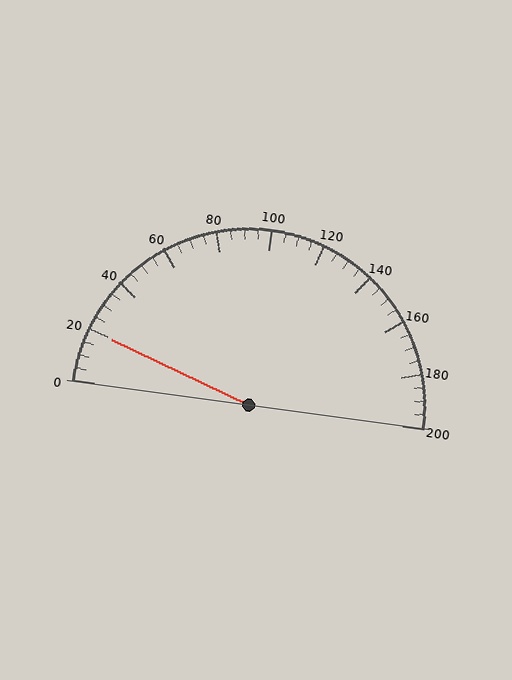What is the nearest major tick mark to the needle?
The nearest major tick mark is 20.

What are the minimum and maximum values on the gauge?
The gauge ranges from 0 to 200.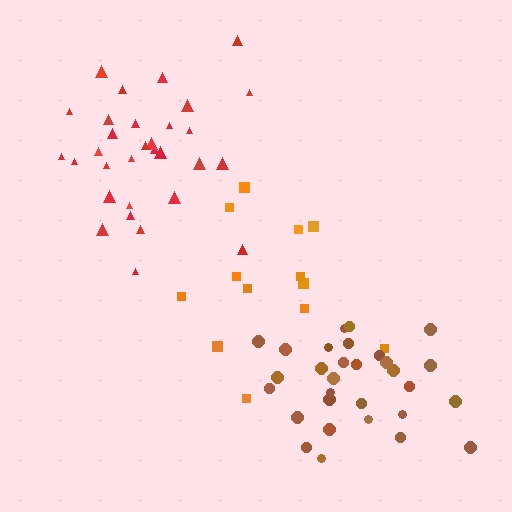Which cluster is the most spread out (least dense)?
Orange.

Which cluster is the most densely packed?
Red.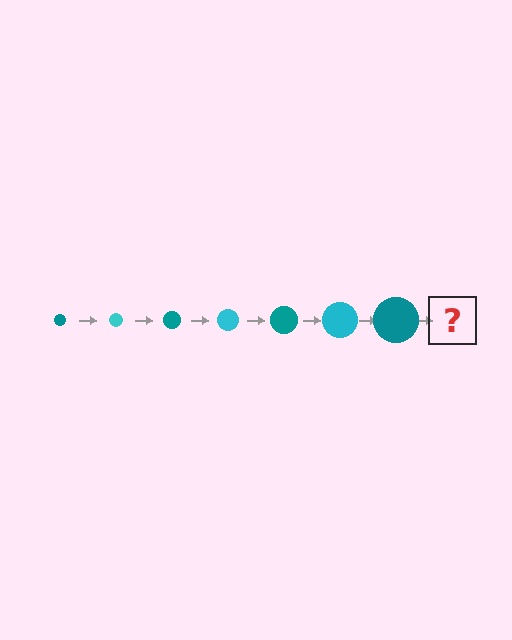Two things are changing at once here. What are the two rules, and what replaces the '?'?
The two rules are that the circle grows larger each step and the color cycles through teal and cyan. The '?' should be a cyan circle, larger than the previous one.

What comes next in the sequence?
The next element should be a cyan circle, larger than the previous one.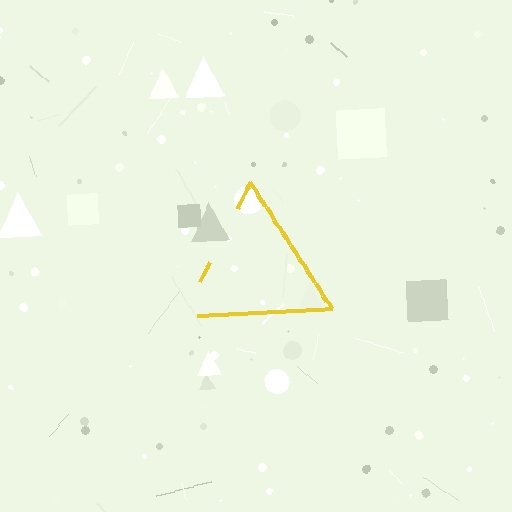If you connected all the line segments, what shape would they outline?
They would outline a triangle.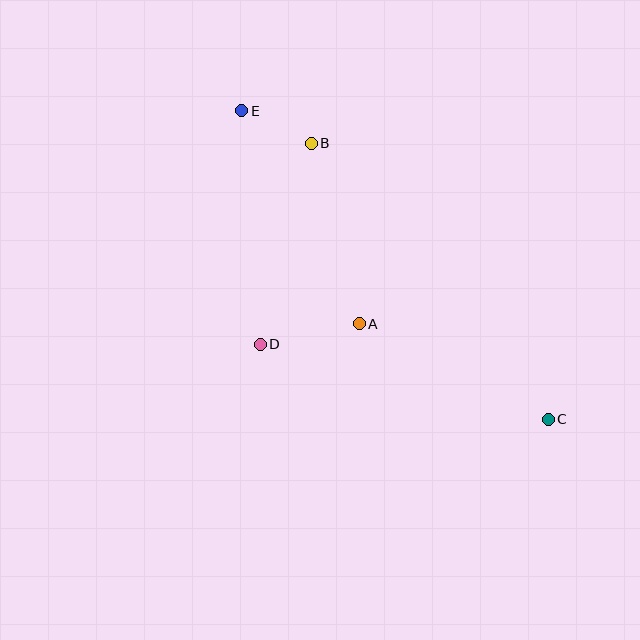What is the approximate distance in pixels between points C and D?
The distance between C and D is approximately 298 pixels.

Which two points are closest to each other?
Points B and E are closest to each other.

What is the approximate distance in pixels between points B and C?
The distance between B and C is approximately 364 pixels.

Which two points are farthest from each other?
Points C and E are farthest from each other.